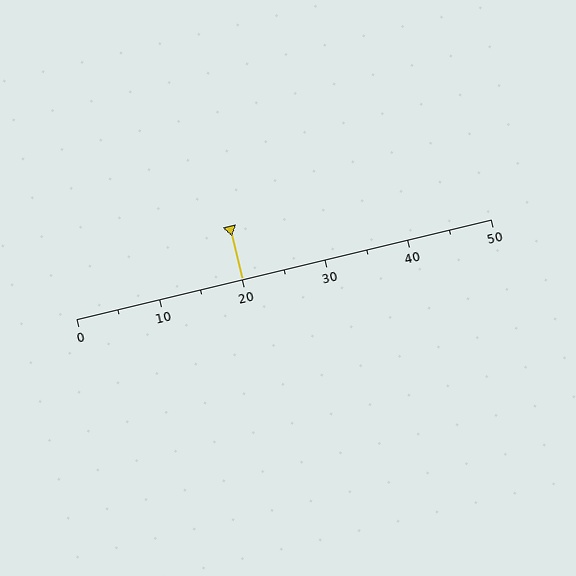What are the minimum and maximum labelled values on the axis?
The axis runs from 0 to 50.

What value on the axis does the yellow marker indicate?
The marker indicates approximately 20.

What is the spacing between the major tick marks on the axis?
The major ticks are spaced 10 apart.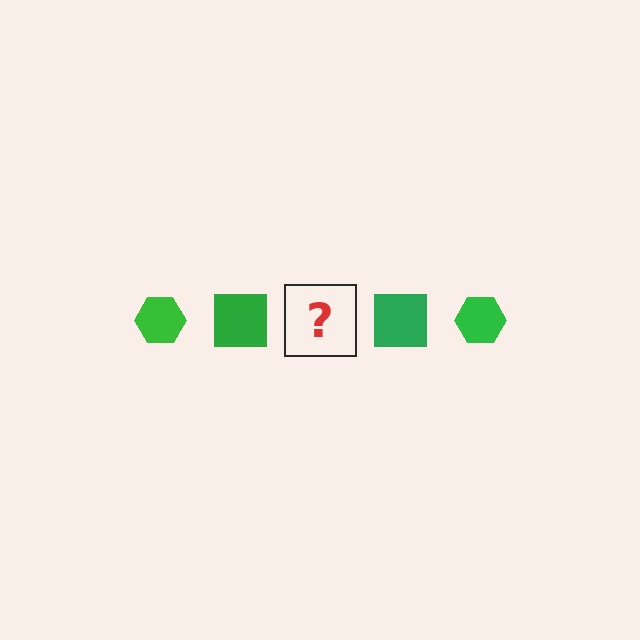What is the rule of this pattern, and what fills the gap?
The rule is that the pattern cycles through hexagon, square shapes in green. The gap should be filled with a green hexagon.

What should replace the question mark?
The question mark should be replaced with a green hexagon.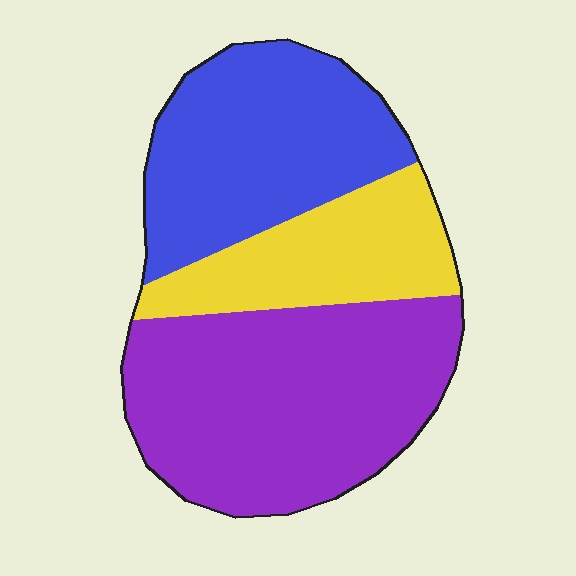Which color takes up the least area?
Yellow, at roughly 20%.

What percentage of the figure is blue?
Blue takes up between a sixth and a third of the figure.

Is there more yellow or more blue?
Blue.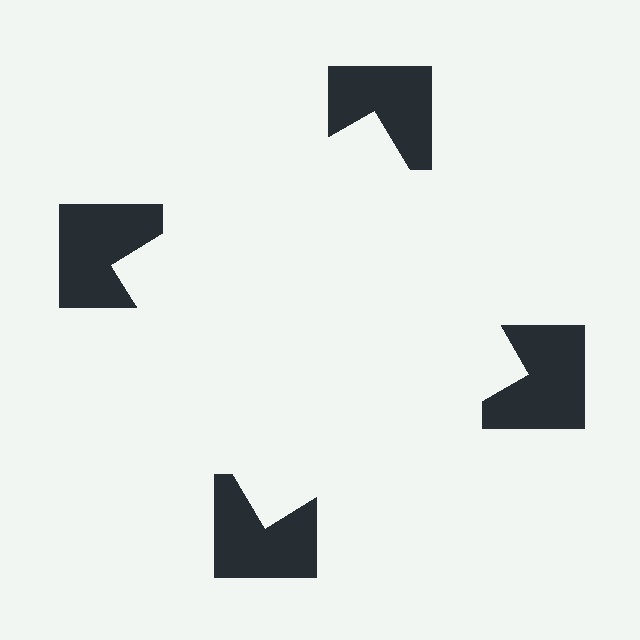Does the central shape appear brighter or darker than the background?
It typically appears slightly brighter than the background, even though no actual brightness change is drawn.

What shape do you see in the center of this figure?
An illusory square — its edges are inferred from the aligned wedge cuts in the notched squares, not physically drawn.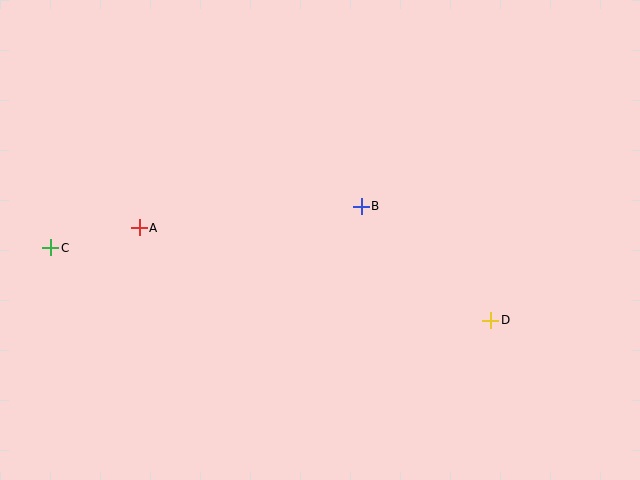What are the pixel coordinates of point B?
Point B is at (361, 206).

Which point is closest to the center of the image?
Point B at (361, 206) is closest to the center.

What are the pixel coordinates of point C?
Point C is at (51, 248).